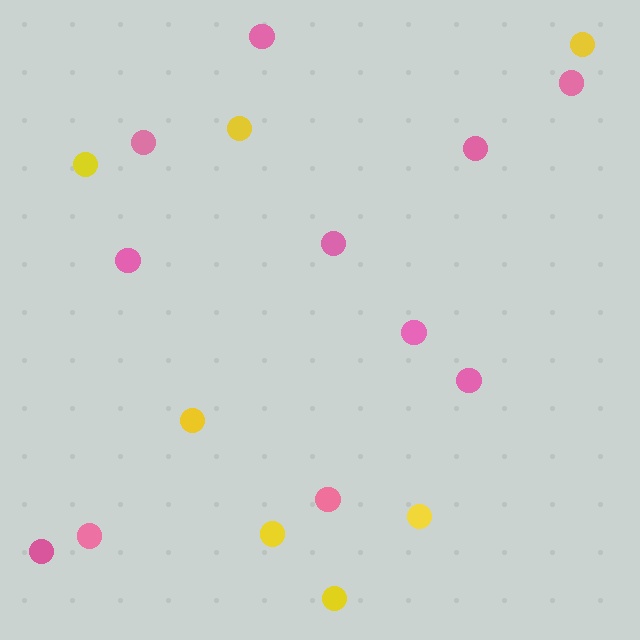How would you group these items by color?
There are 2 groups: one group of yellow circles (7) and one group of pink circles (11).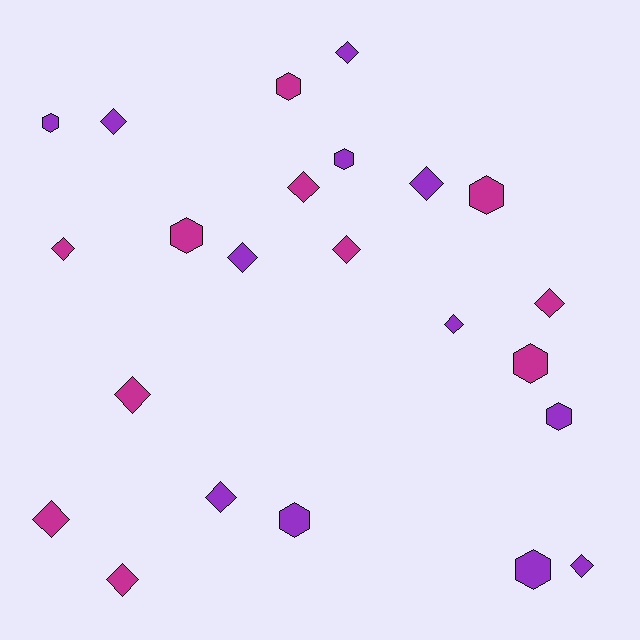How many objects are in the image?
There are 23 objects.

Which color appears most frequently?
Purple, with 12 objects.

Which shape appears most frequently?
Diamond, with 14 objects.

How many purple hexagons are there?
There are 5 purple hexagons.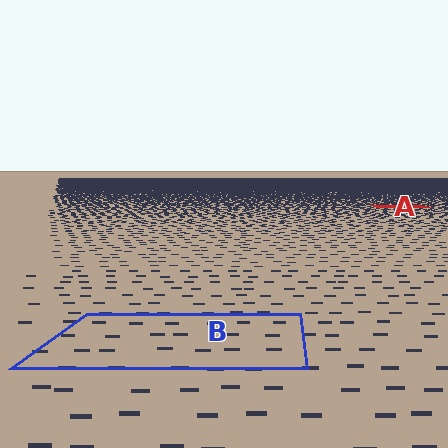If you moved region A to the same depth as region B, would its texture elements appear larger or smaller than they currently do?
They would appear larger. At a closer depth, the same texture elements are projected at a bigger on-screen size.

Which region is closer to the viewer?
Region B is closer. The texture elements there are larger and more spread out.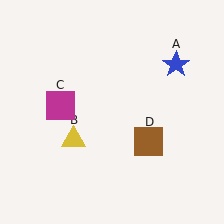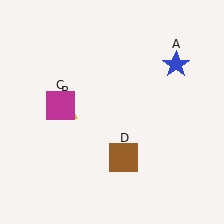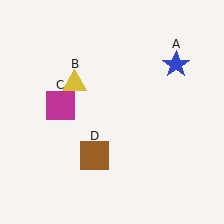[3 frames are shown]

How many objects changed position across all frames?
2 objects changed position: yellow triangle (object B), brown square (object D).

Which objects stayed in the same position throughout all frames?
Blue star (object A) and magenta square (object C) remained stationary.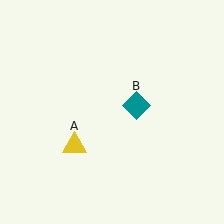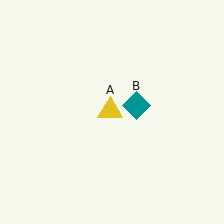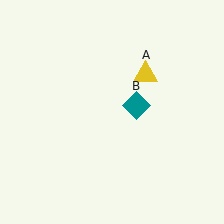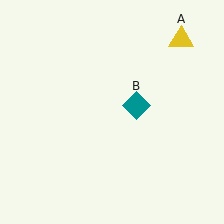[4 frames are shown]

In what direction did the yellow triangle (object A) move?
The yellow triangle (object A) moved up and to the right.